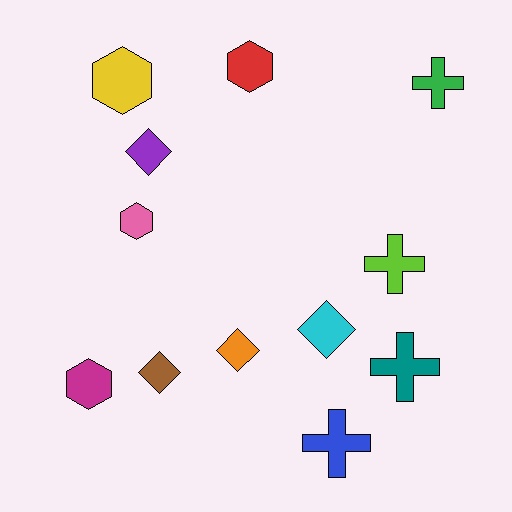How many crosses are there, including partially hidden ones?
There are 4 crosses.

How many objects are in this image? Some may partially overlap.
There are 12 objects.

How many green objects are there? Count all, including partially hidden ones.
There is 1 green object.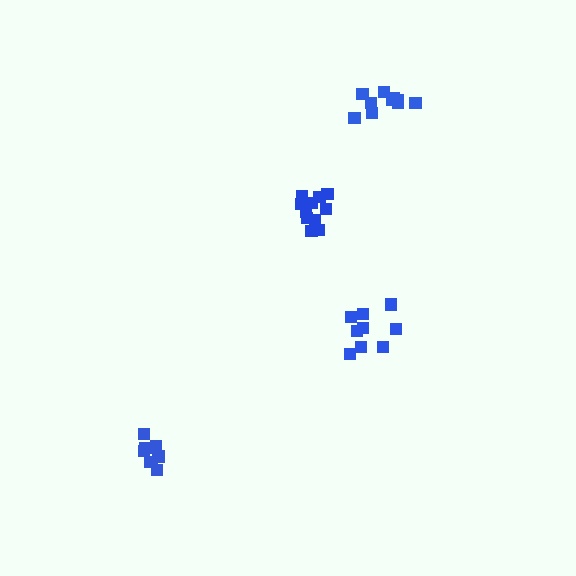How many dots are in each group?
Group 1: 11 dots, Group 2: 9 dots, Group 3: 10 dots, Group 4: 8 dots (38 total).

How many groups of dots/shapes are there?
There are 4 groups.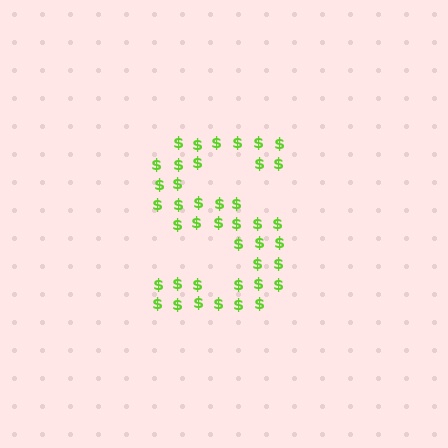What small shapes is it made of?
It is made of small dollar signs.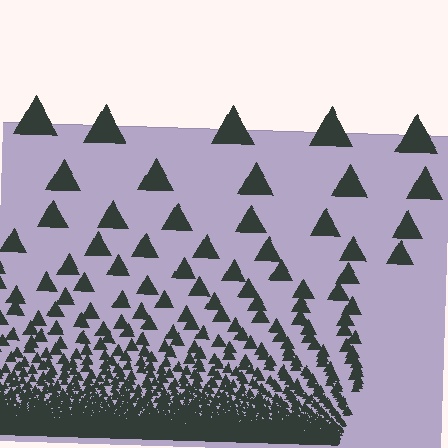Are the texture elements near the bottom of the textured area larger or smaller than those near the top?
Smaller. The gradient is inverted — elements near the bottom are smaller and denser.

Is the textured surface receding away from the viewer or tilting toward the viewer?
The surface appears to tilt toward the viewer. Texture elements get larger and sparser toward the top.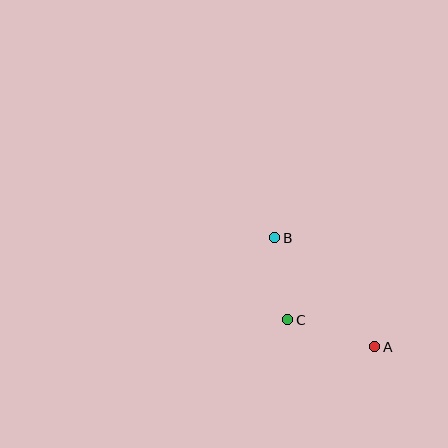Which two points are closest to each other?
Points B and C are closest to each other.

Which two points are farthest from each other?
Points A and B are farthest from each other.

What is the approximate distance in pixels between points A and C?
The distance between A and C is approximately 91 pixels.